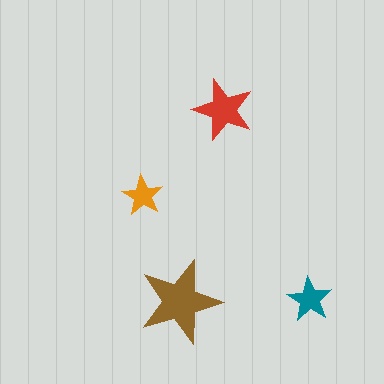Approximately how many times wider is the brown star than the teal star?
About 2 times wider.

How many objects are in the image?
There are 4 objects in the image.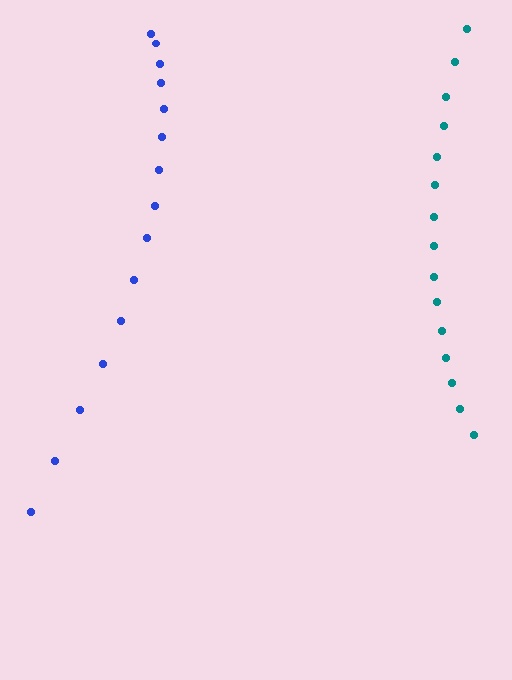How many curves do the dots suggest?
There are 2 distinct paths.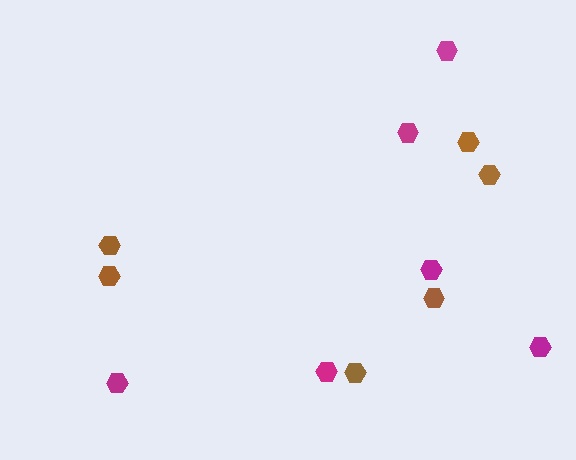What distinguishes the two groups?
There are 2 groups: one group of magenta hexagons (6) and one group of brown hexagons (6).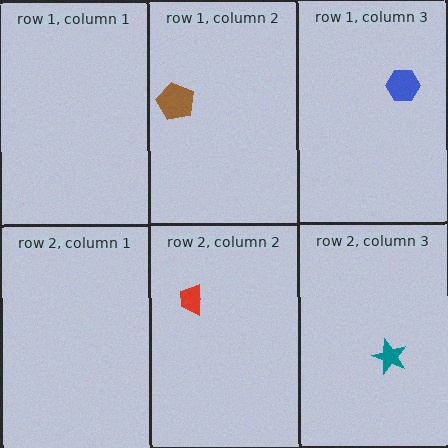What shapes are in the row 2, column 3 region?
The teal star.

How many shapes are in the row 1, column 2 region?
1.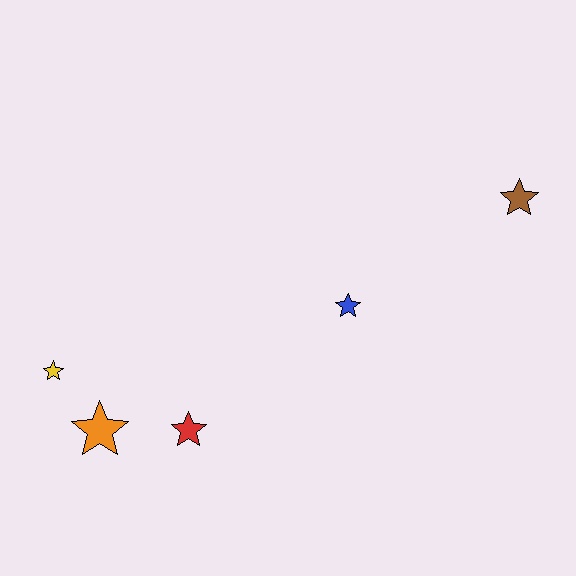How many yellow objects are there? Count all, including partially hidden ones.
There is 1 yellow object.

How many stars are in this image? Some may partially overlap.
There are 5 stars.